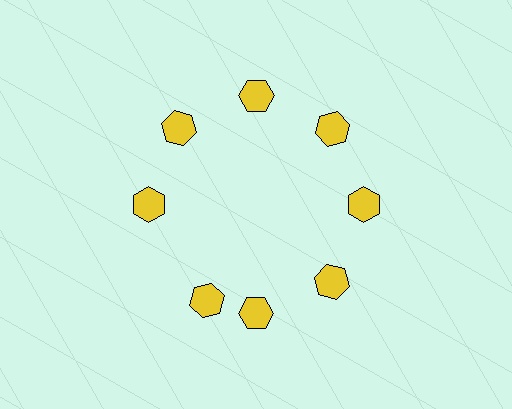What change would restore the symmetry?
The symmetry would be restored by rotating it back into even spacing with its neighbors so that all 8 hexagons sit at equal angles and equal distance from the center.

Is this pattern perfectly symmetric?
No. The 8 yellow hexagons are arranged in a ring, but one element near the 8 o'clock position is rotated out of alignment along the ring, breaking the 8-fold rotational symmetry.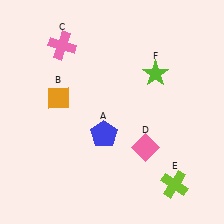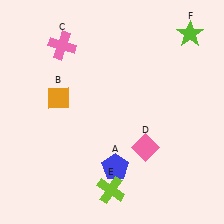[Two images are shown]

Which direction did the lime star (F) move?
The lime star (F) moved up.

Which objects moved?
The objects that moved are: the blue pentagon (A), the lime cross (E), the lime star (F).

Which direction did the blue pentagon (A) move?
The blue pentagon (A) moved down.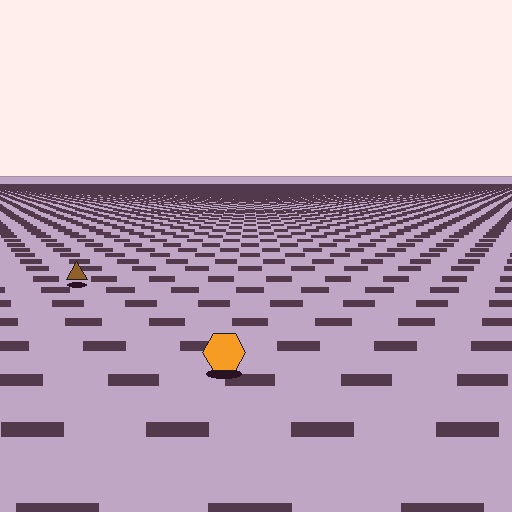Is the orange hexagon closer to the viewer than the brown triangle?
Yes. The orange hexagon is closer — you can tell from the texture gradient: the ground texture is coarser near it.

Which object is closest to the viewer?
The orange hexagon is closest. The texture marks near it are larger and more spread out.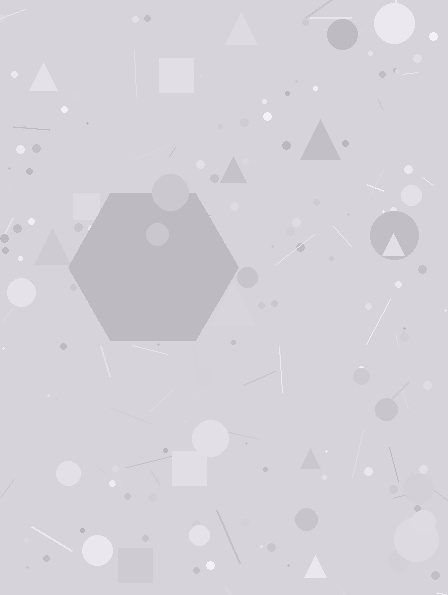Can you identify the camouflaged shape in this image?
The camouflaged shape is a hexagon.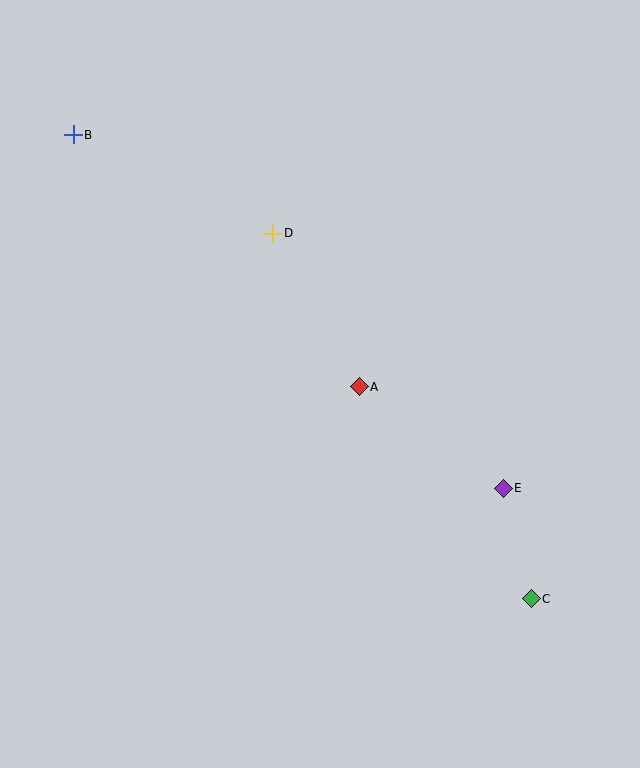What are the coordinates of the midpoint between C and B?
The midpoint between C and B is at (302, 367).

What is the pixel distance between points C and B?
The distance between C and B is 652 pixels.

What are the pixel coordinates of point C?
Point C is at (531, 599).